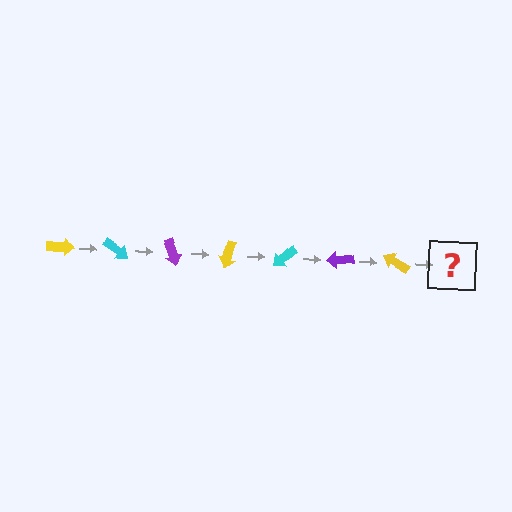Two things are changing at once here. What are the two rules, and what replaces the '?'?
The two rules are that it rotates 35 degrees each step and the color cycles through yellow, cyan, and purple. The '?' should be a cyan arrow, rotated 245 degrees from the start.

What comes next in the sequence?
The next element should be a cyan arrow, rotated 245 degrees from the start.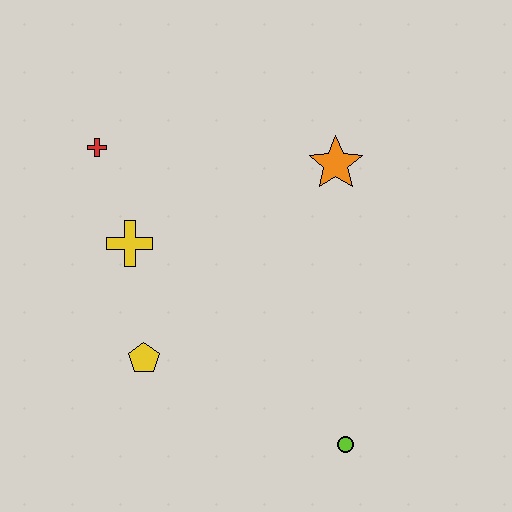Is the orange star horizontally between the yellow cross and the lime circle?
Yes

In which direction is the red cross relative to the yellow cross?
The red cross is above the yellow cross.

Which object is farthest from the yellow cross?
The lime circle is farthest from the yellow cross.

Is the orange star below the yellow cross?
No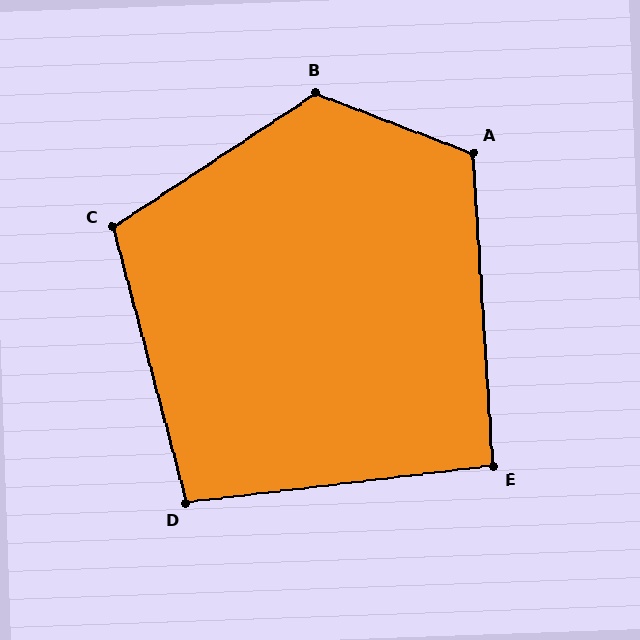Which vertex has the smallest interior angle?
E, at approximately 93 degrees.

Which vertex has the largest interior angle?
B, at approximately 126 degrees.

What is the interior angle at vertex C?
Approximately 109 degrees (obtuse).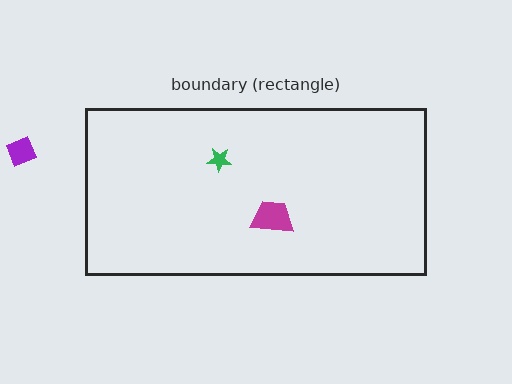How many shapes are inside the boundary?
2 inside, 1 outside.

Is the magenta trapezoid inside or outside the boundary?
Inside.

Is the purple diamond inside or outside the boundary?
Outside.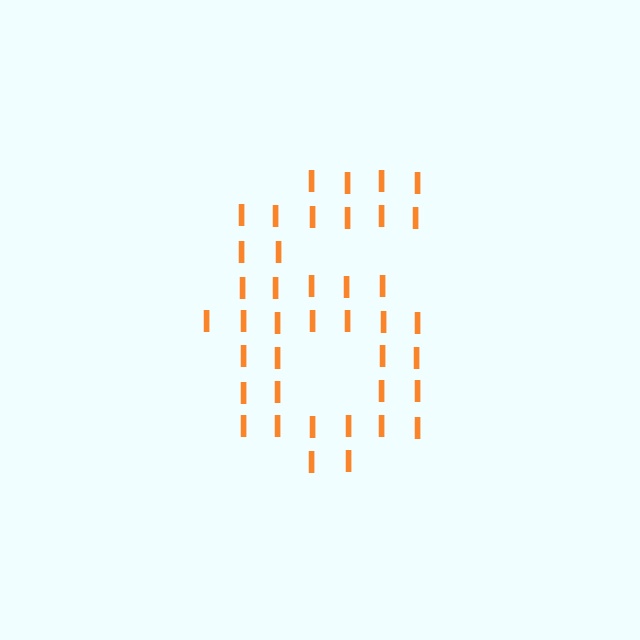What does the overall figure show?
The overall figure shows the digit 6.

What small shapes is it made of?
It is made of small letter I's.